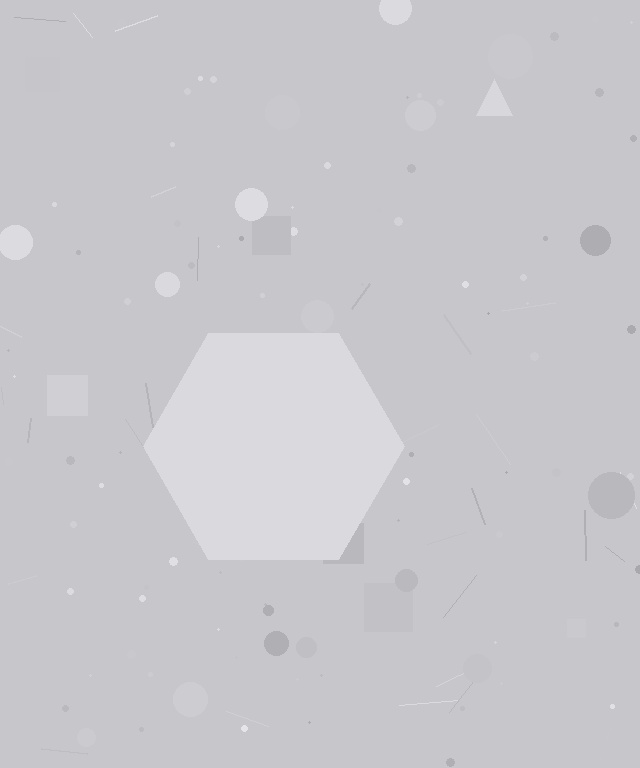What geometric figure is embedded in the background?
A hexagon is embedded in the background.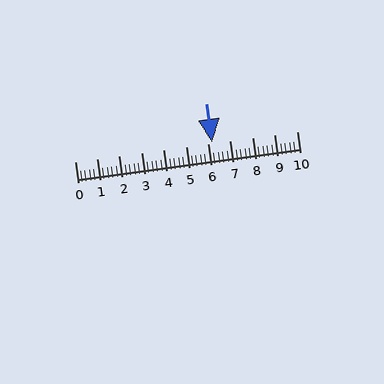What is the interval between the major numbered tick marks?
The major tick marks are spaced 1 units apart.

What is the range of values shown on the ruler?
The ruler shows values from 0 to 10.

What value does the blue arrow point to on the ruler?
The blue arrow points to approximately 6.2.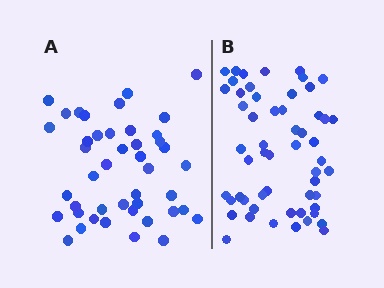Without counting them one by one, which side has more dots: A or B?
Region B (the right region) has more dots.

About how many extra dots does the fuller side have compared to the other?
Region B has roughly 12 or so more dots than region A.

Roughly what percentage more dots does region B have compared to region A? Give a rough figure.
About 25% more.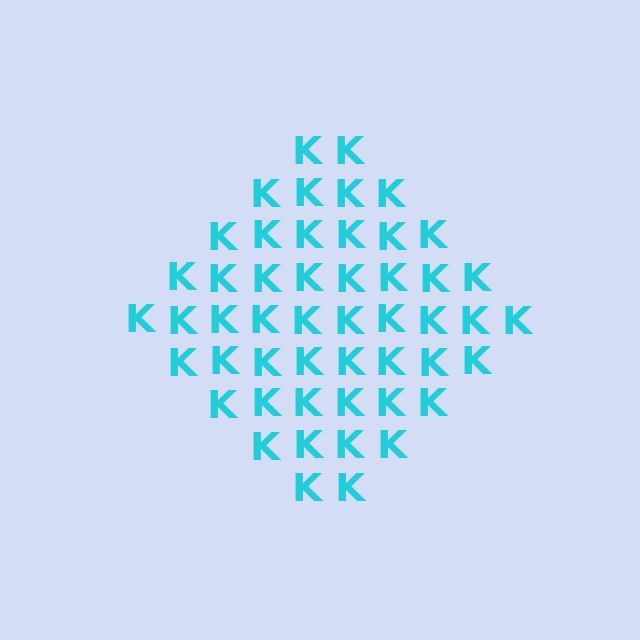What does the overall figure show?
The overall figure shows a diamond.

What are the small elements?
The small elements are letter K's.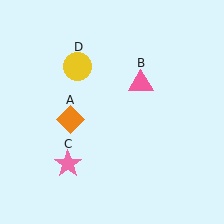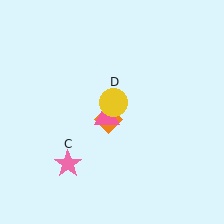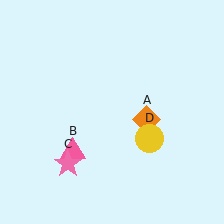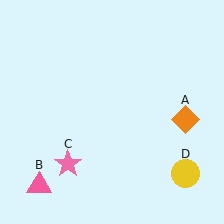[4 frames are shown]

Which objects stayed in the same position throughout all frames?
Pink star (object C) remained stationary.